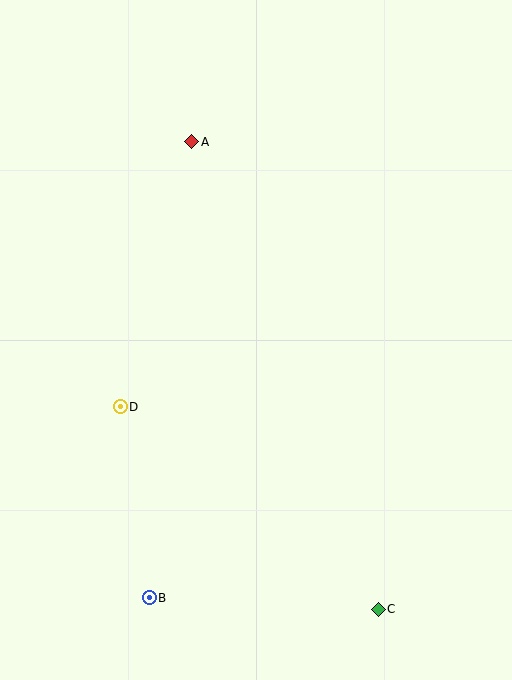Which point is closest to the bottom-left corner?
Point B is closest to the bottom-left corner.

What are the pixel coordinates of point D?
Point D is at (120, 407).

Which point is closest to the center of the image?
Point D at (120, 407) is closest to the center.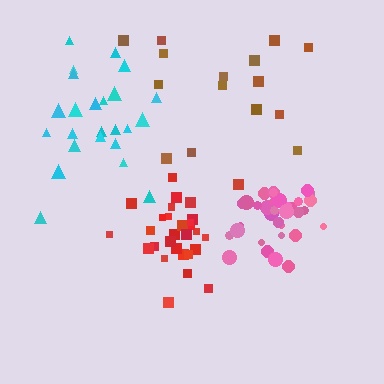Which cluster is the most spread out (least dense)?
Brown.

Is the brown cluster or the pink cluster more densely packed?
Pink.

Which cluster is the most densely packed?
Pink.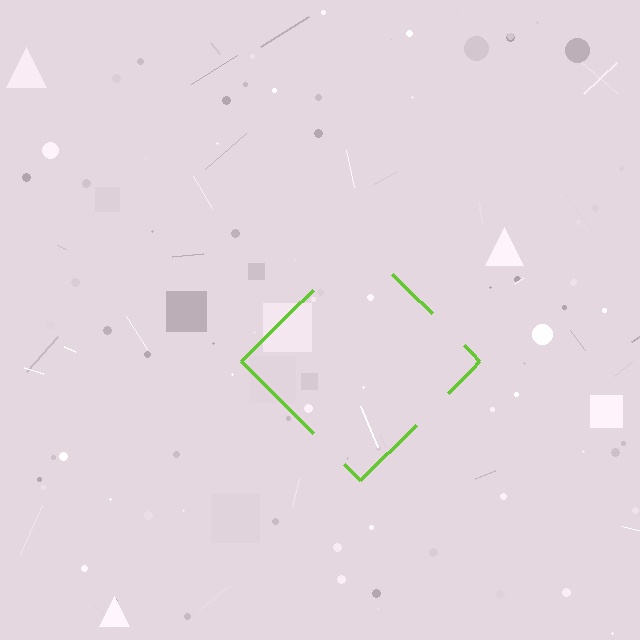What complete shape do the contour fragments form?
The contour fragments form a diamond.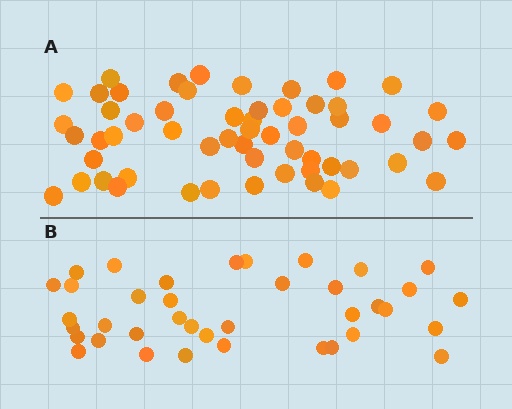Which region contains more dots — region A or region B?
Region A (the top region) has more dots.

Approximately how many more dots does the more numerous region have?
Region A has approximately 20 more dots than region B.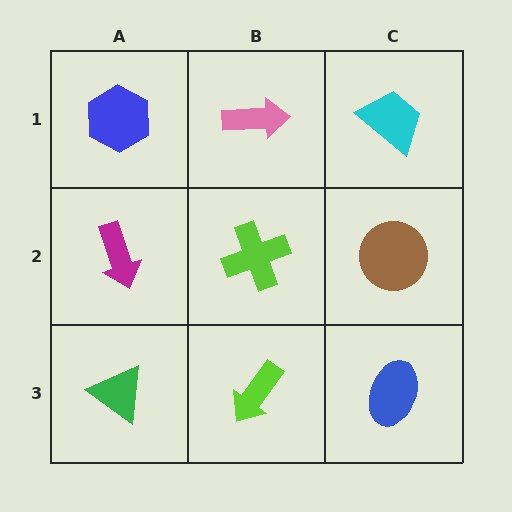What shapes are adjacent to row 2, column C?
A cyan trapezoid (row 1, column C), a blue ellipse (row 3, column C), a lime cross (row 2, column B).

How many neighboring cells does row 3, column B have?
3.